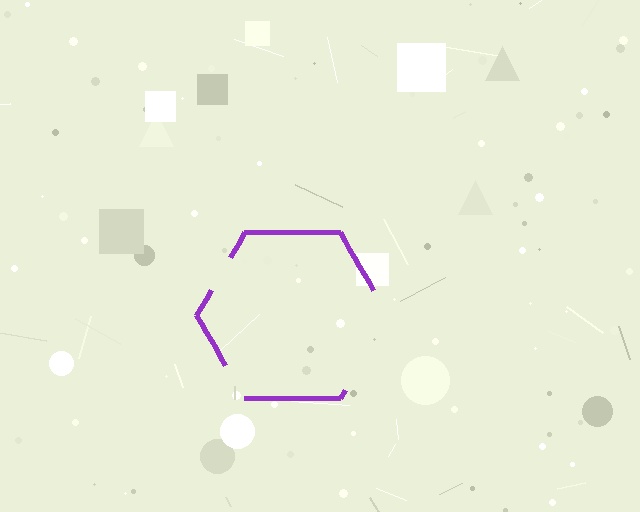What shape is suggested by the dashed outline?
The dashed outline suggests a hexagon.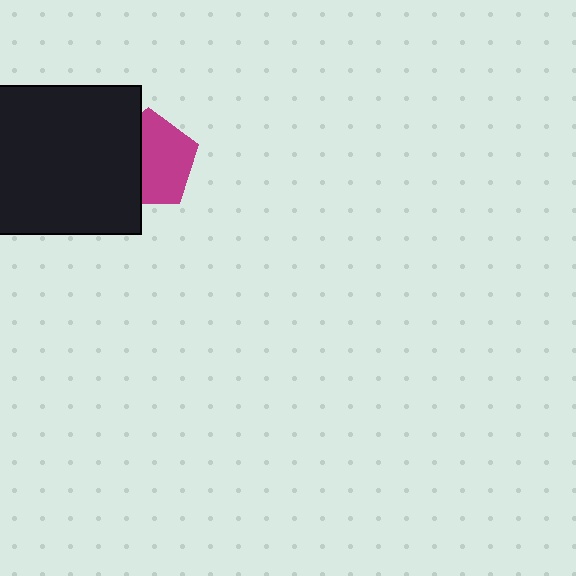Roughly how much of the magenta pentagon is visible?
About half of it is visible (roughly 60%).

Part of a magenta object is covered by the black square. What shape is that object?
It is a pentagon.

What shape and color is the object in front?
The object in front is a black square.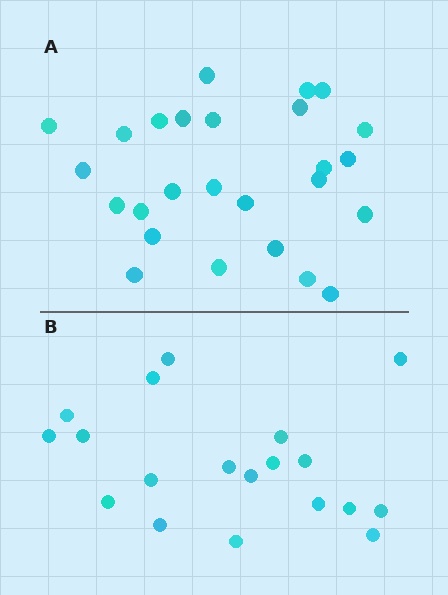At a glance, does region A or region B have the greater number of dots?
Region A (the top region) has more dots.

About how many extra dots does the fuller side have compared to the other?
Region A has roughly 8 or so more dots than region B.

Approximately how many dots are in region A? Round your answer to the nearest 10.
About 30 dots. (The exact count is 26, which rounds to 30.)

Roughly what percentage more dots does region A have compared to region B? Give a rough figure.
About 35% more.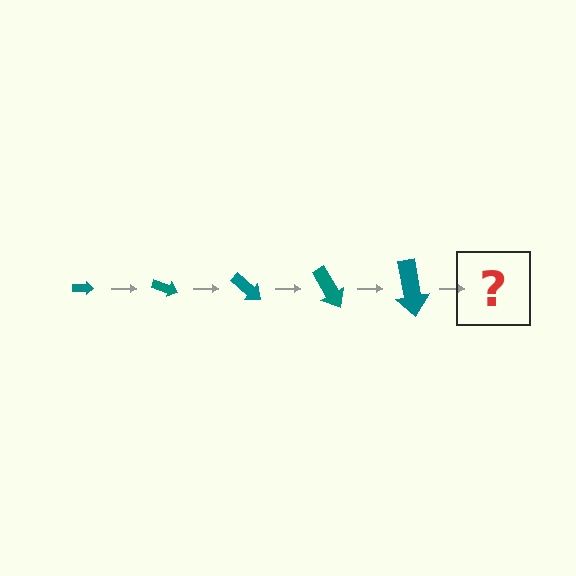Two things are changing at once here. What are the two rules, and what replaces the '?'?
The two rules are that the arrow grows larger each step and it rotates 20 degrees each step. The '?' should be an arrow, larger than the previous one and rotated 100 degrees from the start.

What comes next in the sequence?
The next element should be an arrow, larger than the previous one and rotated 100 degrees from the start.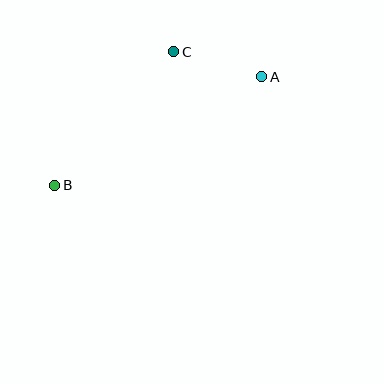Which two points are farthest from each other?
Points A and B are farthest from each other.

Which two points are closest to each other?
Points A and C are closest to each other.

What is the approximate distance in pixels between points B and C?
The distance between B and C is approximately 179 pixels.